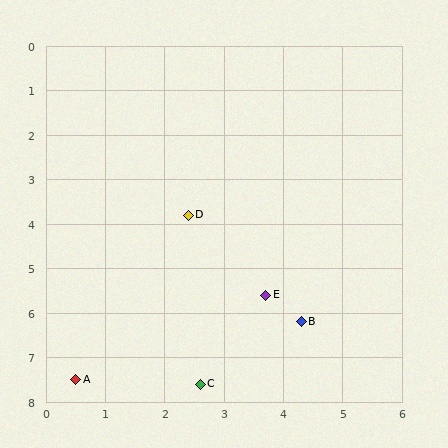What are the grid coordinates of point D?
Point D is at approximately (2.4, 3.8).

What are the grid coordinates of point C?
Point C is at approximately (2.6, 7.6).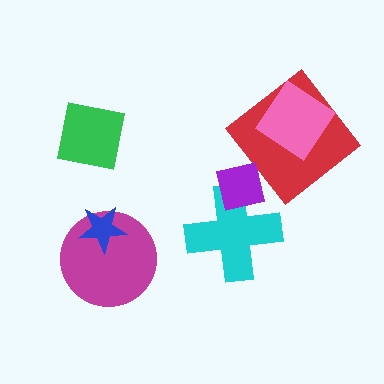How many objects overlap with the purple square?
1 object overlaps with the purple square.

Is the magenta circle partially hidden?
Yes, it is partially covered by another shape.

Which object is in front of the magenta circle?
The blue star is in front of the magenta circle.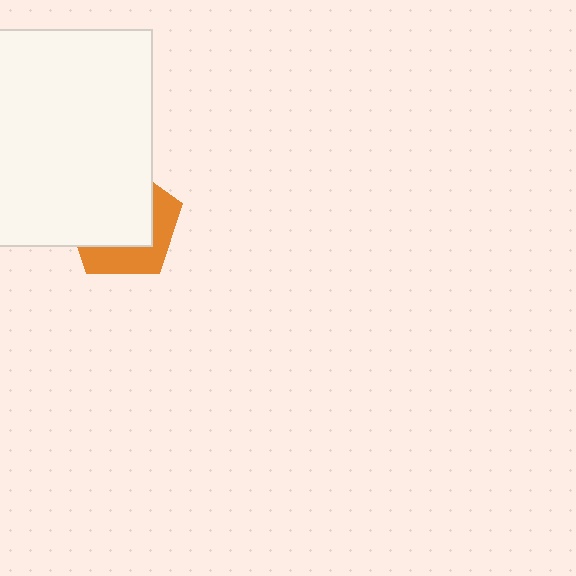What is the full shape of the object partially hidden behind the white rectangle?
The partially hidden object is an orange pentagon.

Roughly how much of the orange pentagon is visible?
A small part of it is visible (roughly 37%).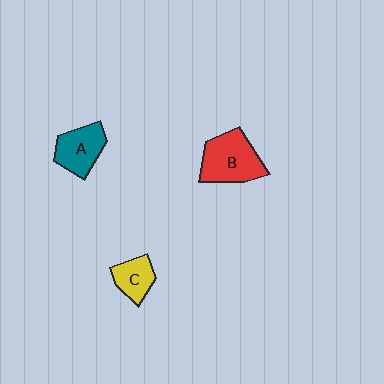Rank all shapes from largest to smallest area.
From largest to smallest: B (red), A (teal), C (yellow).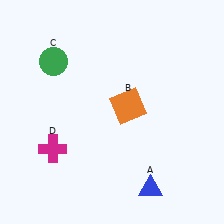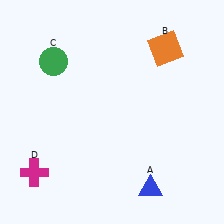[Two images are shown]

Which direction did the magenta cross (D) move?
The magenta cross (D) moved down.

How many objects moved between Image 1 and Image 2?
2 objects moved between the two images.